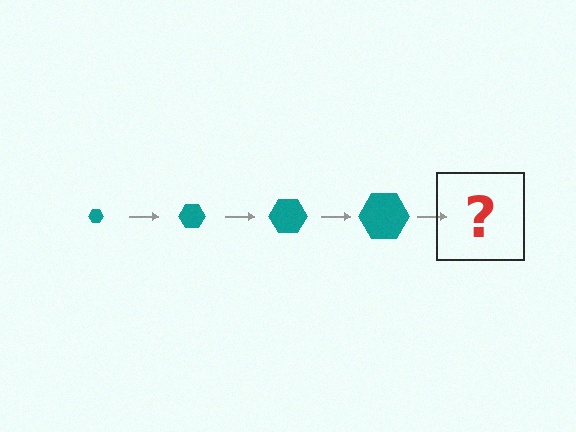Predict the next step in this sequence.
The next step is a teal hexagon, larger than the previous one.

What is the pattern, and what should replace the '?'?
The pattern is that the hexagon gets progressively larger each step. The '?' should be a teal hexagon, larger than the previous one.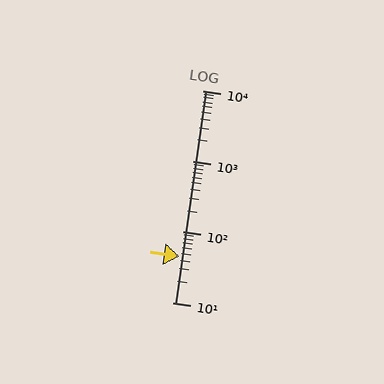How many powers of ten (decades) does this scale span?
The scale spans 3 decades, from 10 to 10000.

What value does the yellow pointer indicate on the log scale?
The pointer indicates approximately 45.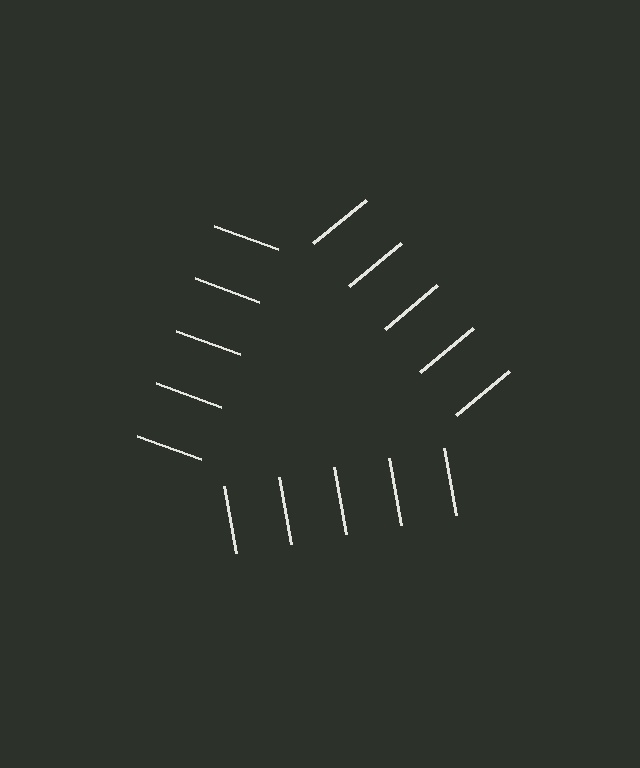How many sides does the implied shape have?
3 sides — the line-ends trace a triangle.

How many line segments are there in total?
15 — 5 along each of the 3 edges.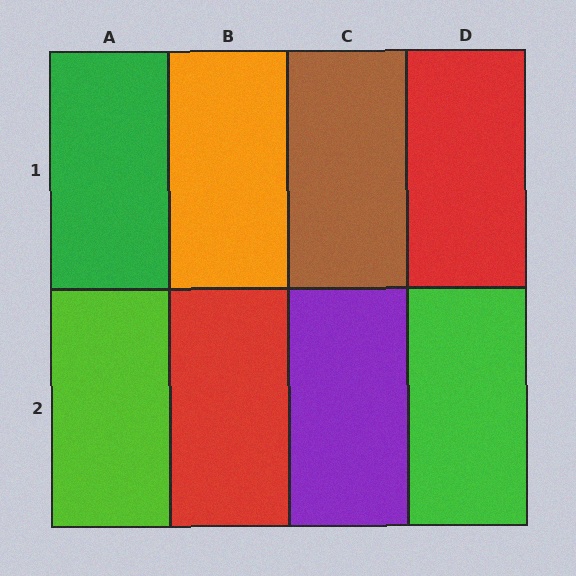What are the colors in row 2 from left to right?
Lime, red, purple, green.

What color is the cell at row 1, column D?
Red.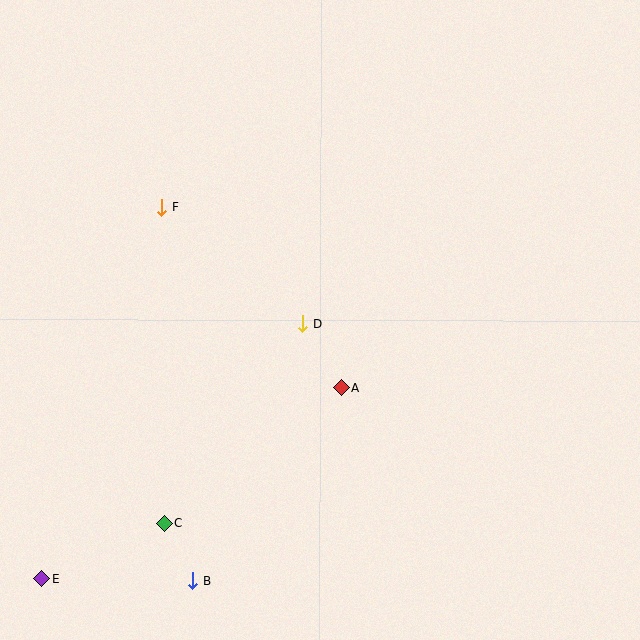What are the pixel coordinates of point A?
Point A is at (341, 388).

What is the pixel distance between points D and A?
The distance between D and A is 75 pixels.